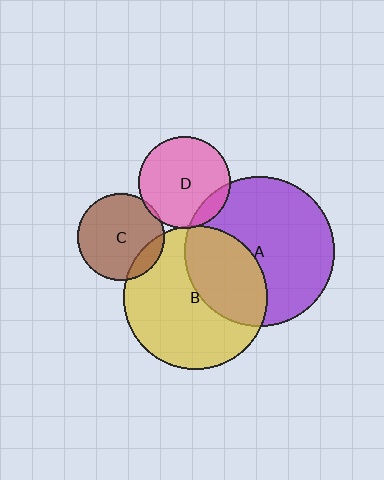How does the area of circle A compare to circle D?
Approximately 2.7 times.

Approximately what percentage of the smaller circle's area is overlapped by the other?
Approximately 5%.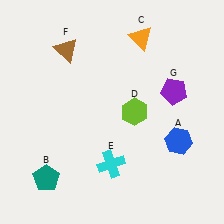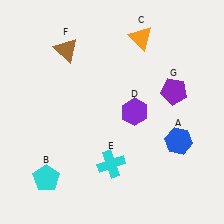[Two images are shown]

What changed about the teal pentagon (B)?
In Image 1, B is teal. In Image 2, it changed to cyan.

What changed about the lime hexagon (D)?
In Image 1, D is lime. In Image 2, it changed to purple.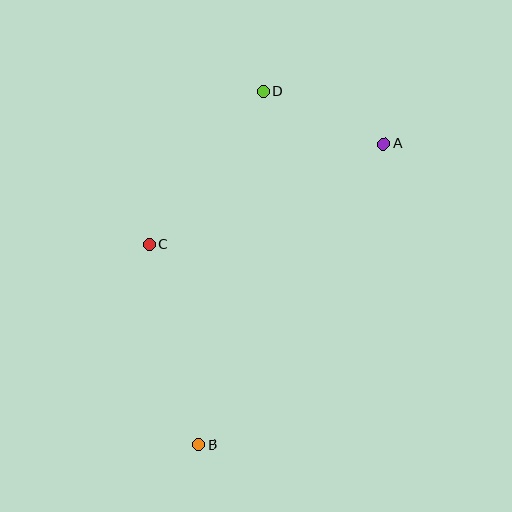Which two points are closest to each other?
Points A and D are closest to each other.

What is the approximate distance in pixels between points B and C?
The distance between B and C is approximately 206 pixels.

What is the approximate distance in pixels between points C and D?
The distance between C and D is approximately 191 pixels.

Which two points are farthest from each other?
Points B and D are farthest from each other.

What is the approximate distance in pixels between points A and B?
The distance between A and B is approximately 353 pixels.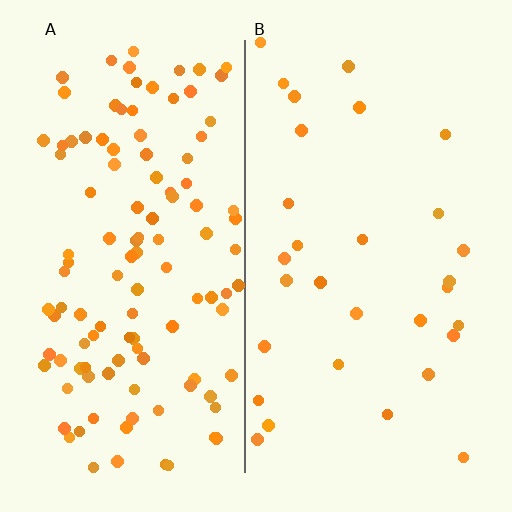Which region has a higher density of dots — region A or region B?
A (the left).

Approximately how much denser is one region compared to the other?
Approximately 3.8× — region A over region B.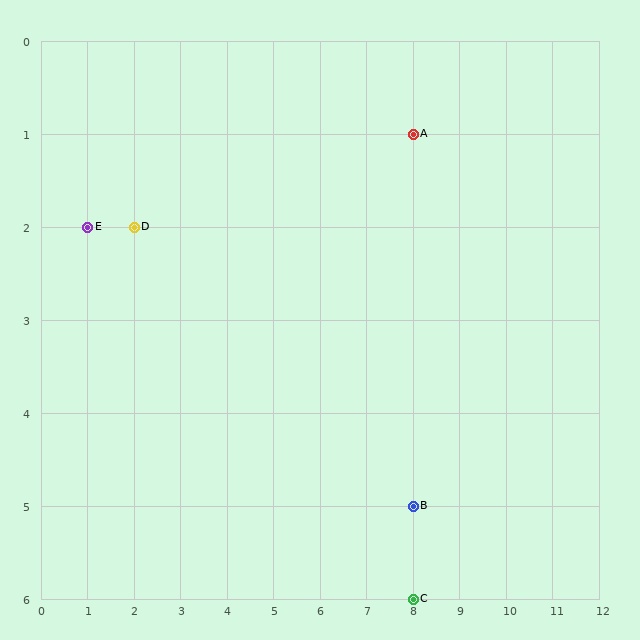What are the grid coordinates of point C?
Point C is at grid coordinates (8, 6).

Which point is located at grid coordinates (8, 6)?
Point C is at (8, 6).